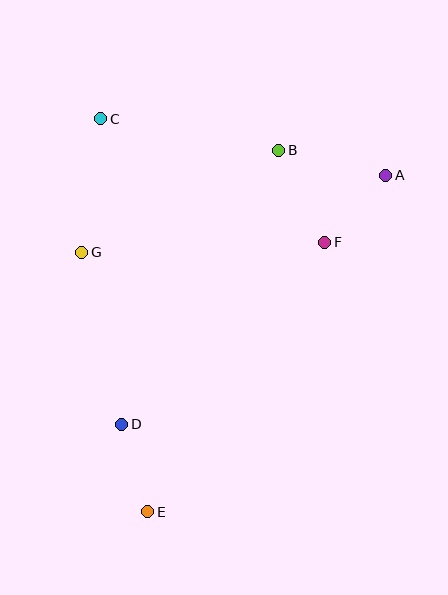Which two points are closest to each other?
Points A and F are closest to each other.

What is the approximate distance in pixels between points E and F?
The distance between E and F is approximately 322 pixels.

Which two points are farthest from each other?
Points A and E are farthest from each other.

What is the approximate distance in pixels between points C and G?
The distance between C and G is approximately 135 pixels.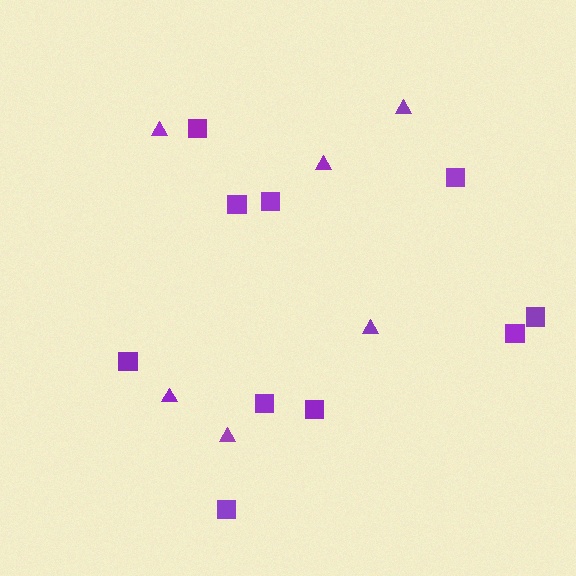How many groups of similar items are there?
There are 2 groups: one group of squares (10) and one group of triangles (6).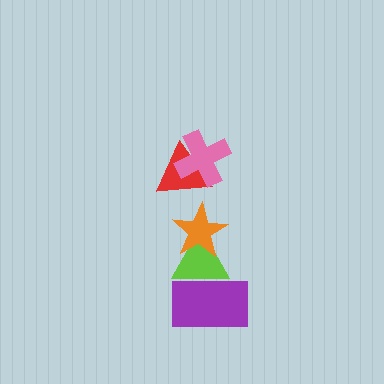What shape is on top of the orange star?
The red triangle is on top of the orange star.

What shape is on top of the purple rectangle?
The lime triangle is on top of the purple rectangle.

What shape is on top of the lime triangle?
The orange star is on top of the lime triangle.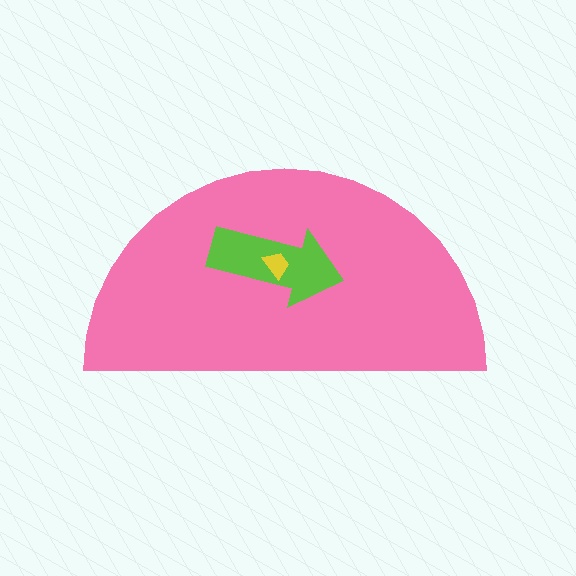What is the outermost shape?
The pink semicircle.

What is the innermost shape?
The yellow trapezoid.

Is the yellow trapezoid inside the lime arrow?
Yes.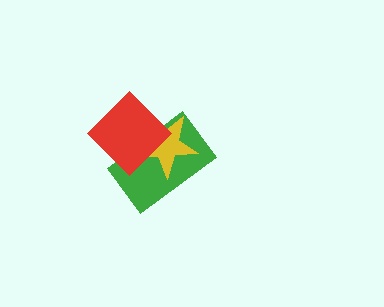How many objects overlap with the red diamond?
2 objects overlap with the red diamond.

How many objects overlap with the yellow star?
2 objects overlap with the yellow star.